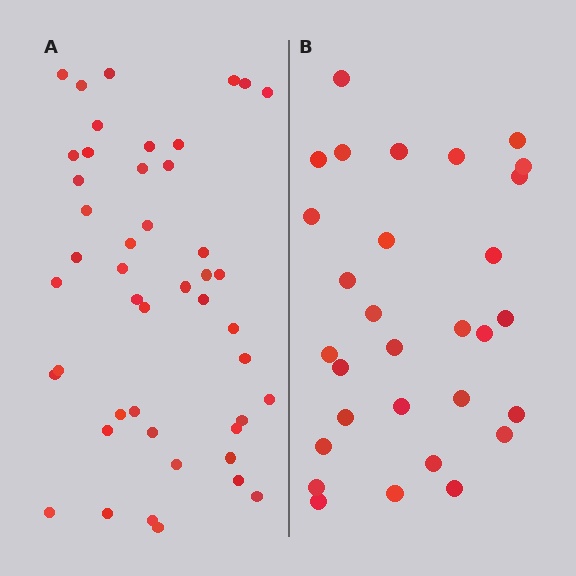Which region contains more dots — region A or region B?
Region A (the left region) has more dots.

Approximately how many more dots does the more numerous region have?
Region A has approximately 15 more dots than region B.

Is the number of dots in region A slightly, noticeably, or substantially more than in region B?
Region A has substantially more. The ratio is roughly 1.5 to 1.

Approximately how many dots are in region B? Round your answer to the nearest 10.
About 30 dots.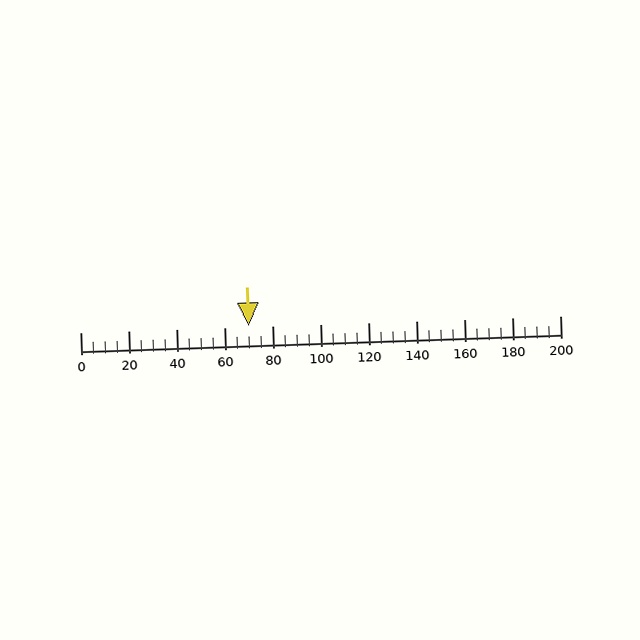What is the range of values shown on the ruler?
The ruler shows values from 0 to 200.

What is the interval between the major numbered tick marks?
The major tick marks are spaced 20 units apart.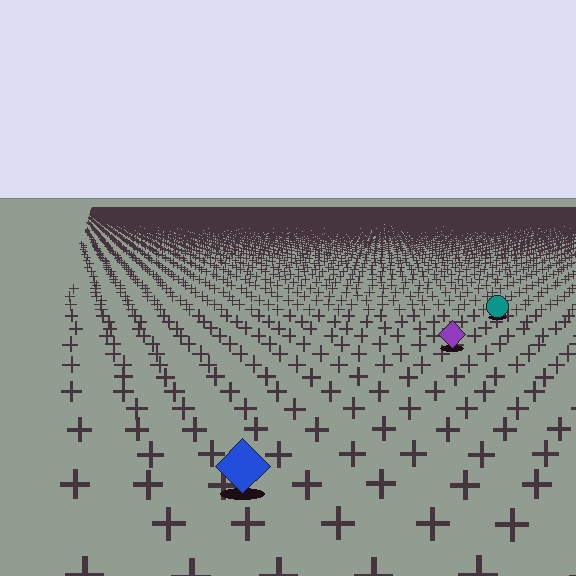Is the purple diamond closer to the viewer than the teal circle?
Yes. The purple diamond is closer — you can tell from the texture gradient: the ground texture is coarser near it.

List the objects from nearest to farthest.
From nearest to farthest: the blue diamond, the purple diamond, the teal circle.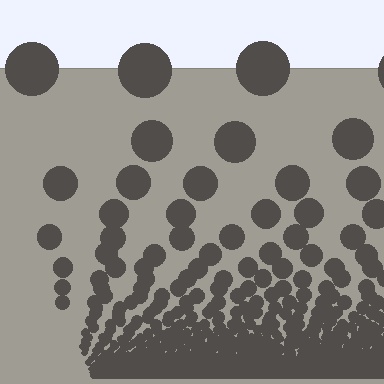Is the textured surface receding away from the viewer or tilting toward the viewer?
The surface appears to tilt toward the viewer. Texture elements get larger and sparser toward the top.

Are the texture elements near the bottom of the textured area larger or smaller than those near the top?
Smaller. The gradient is inverted — elements near the bottom are smaller and denser.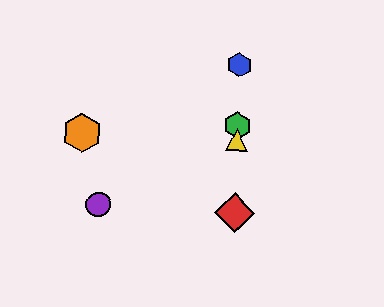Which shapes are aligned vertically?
The red diamond, the blue hexagon, the green hexagon, the yellow triangle are aligned vertically.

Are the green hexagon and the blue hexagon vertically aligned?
Yes, both are at x≈237.